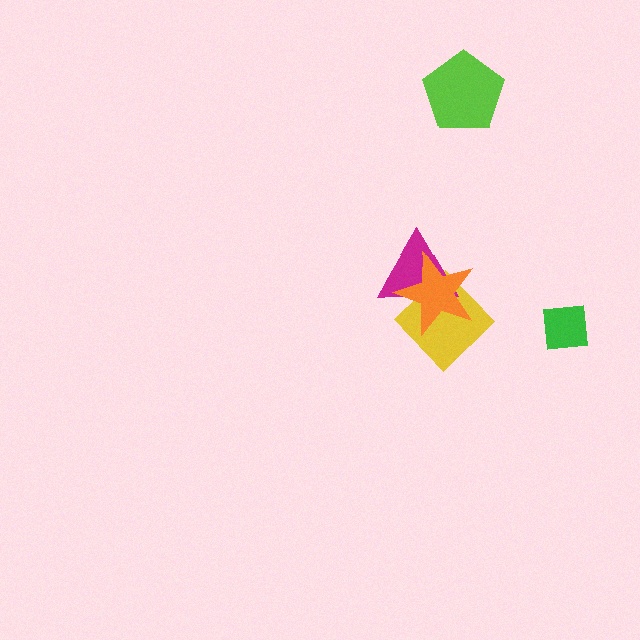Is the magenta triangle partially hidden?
Yes, it is partially covered by another shape.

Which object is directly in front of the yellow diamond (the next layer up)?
The magenta triangle is directly in front of the yellow diamond.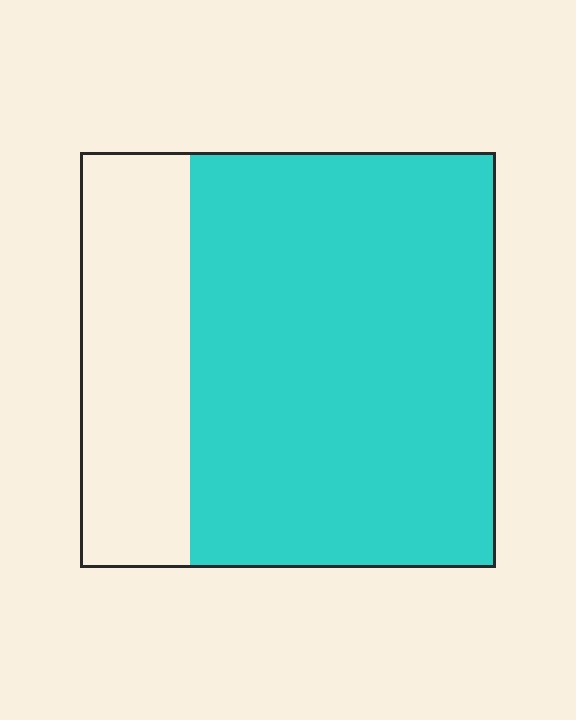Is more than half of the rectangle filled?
Yes.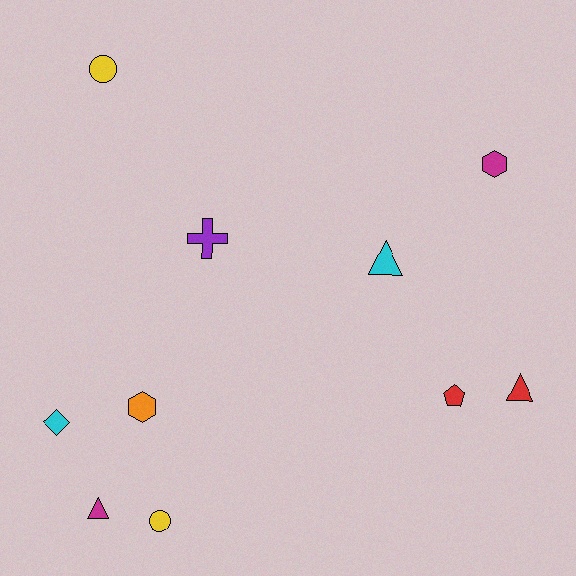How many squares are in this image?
There are no squares.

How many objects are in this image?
There are 10 objects.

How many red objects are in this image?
There are 2 red objects.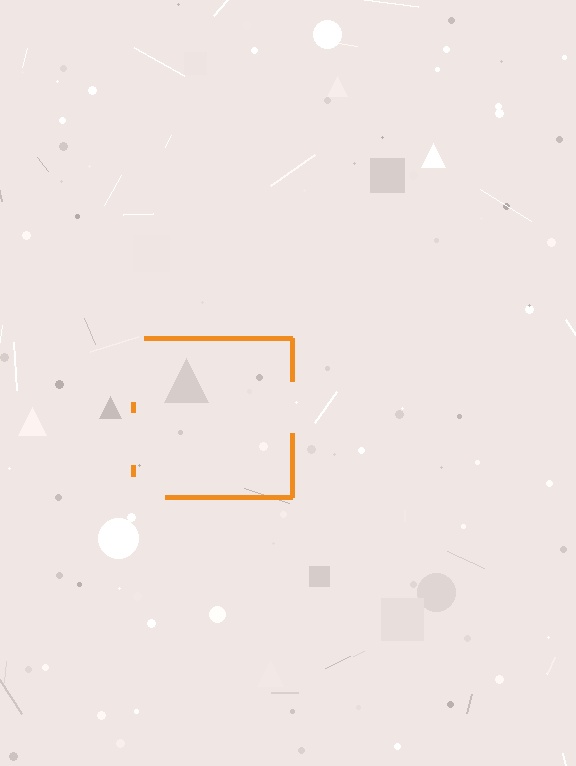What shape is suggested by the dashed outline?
The dashed outline suggests a square.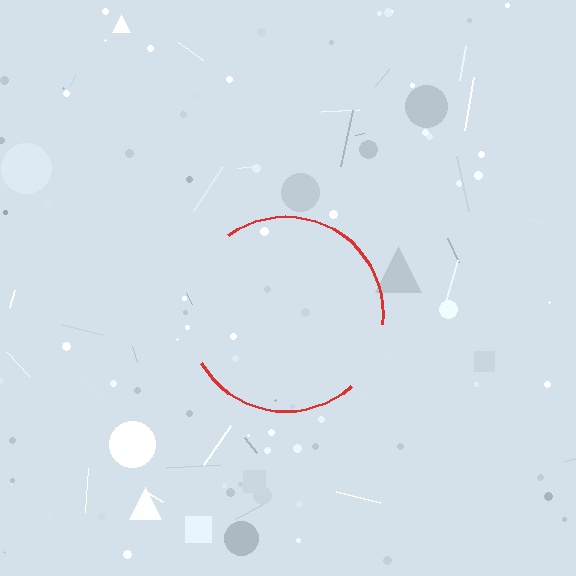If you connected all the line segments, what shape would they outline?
They would outline a circle.